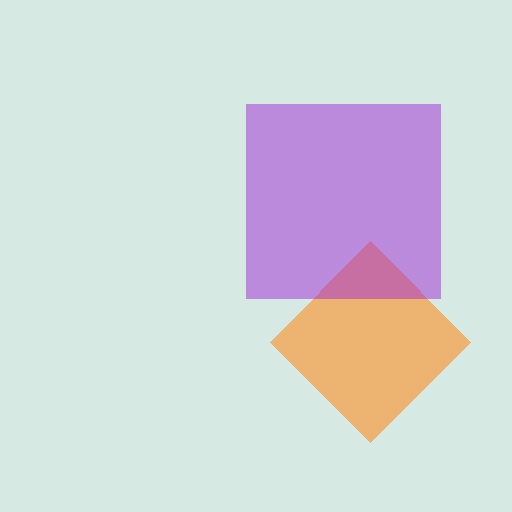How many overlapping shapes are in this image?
There are 2 overlapping shapes in the image.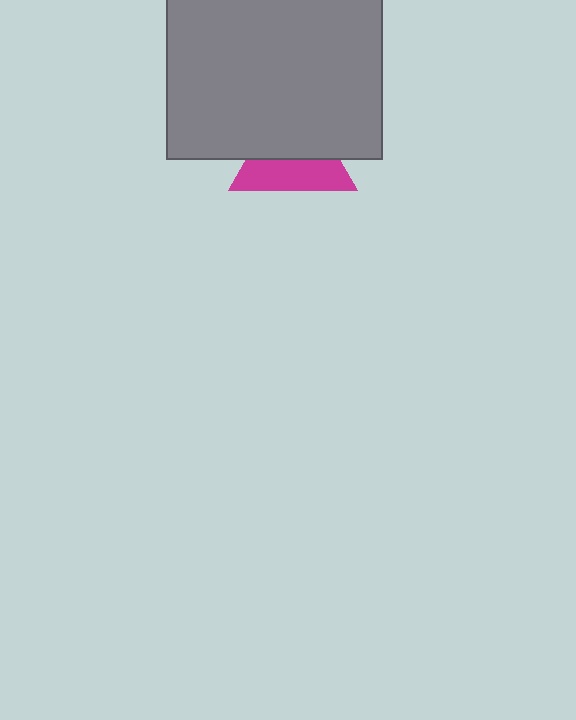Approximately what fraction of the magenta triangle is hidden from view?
Roughly 52% of the magenta triangle is hidden behind the gray square.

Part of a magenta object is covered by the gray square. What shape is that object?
It is a triangle.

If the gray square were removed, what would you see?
You would see the complete magenta triangle.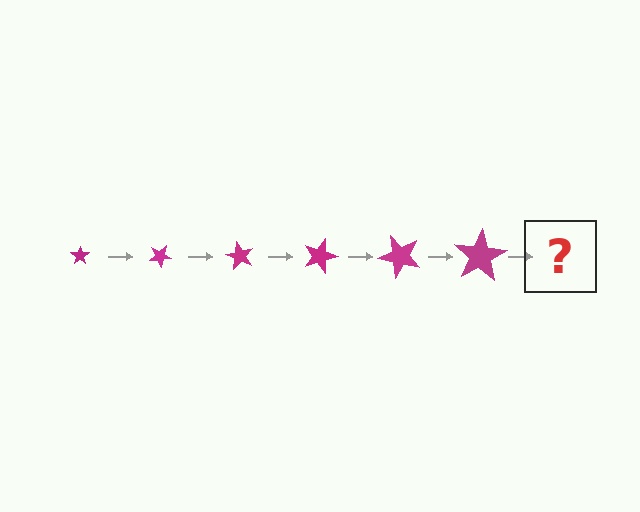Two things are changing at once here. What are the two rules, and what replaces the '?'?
The two rules are that the star grows larger each step and it rotates 30 degrees each step. The '?' should be a star, larger than the previous one and rotated 180 degrees from the start.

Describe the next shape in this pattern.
It should be a star, larger than the previous one and rotated 180 degrees from the start.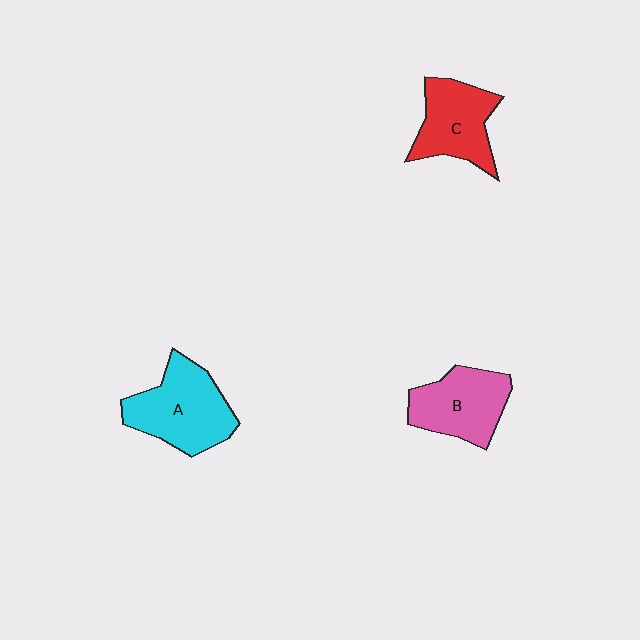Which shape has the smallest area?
Shape C (red).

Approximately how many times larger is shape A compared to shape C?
Approximately 1.2 times.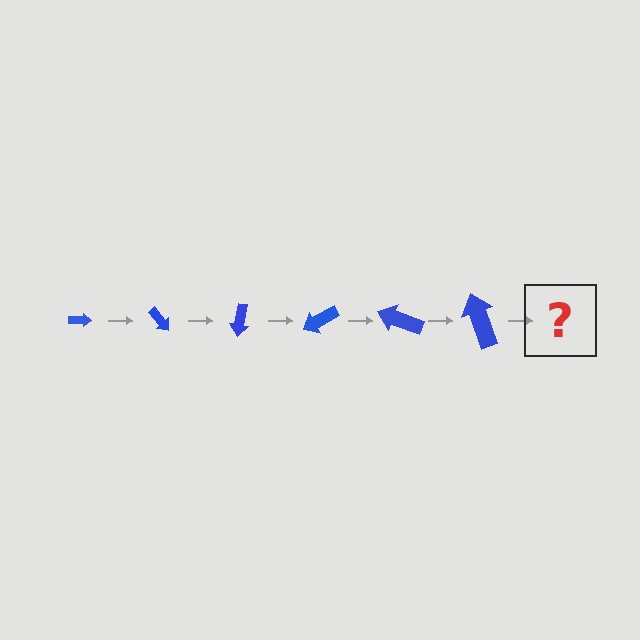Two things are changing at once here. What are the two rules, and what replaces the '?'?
The two rules are that the arrow grows larger each step and it rotates 50 degrees each step. The '?' should be an arrow, larger than the previous one and rotated 300 degrees from the start.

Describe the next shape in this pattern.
It should be an arrow, larger than the previous one and rotated 300 degrees from the start.